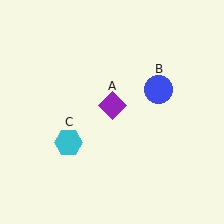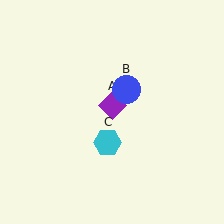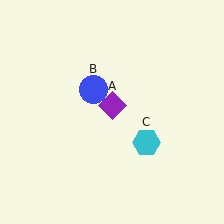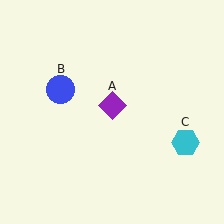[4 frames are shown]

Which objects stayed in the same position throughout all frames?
Purple diamond (object A) remained stationary.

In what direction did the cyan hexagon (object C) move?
The cyan hexagon (object C) moved right.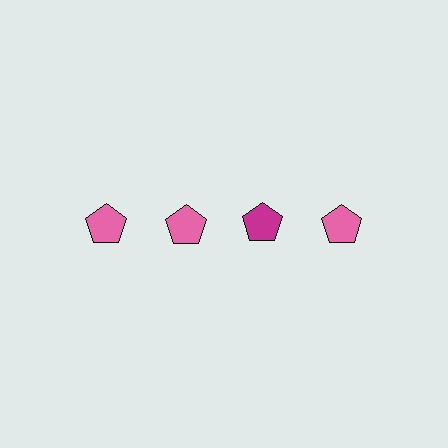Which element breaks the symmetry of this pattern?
The magenta pentagon in the top row, center column breaks the symmetry. All other shapes are pink pentagons.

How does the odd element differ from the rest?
It has a different color: magenta instead of pink.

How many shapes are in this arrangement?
There are 4 shapes arranged in a grid pattern.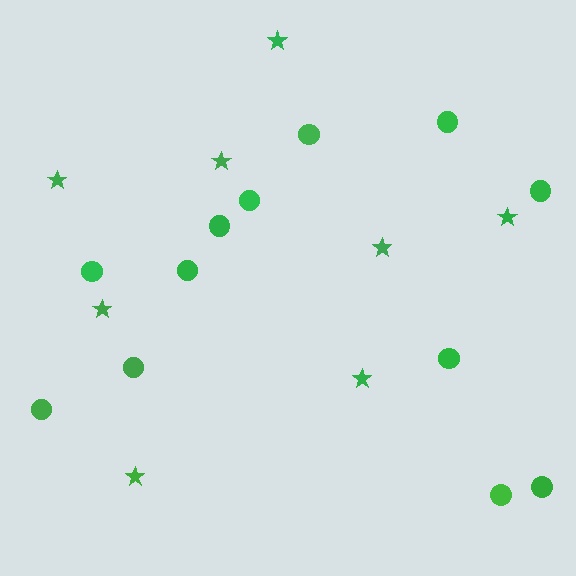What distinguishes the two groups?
There are 2 groups: one group of circles (12) and one group of stars (8).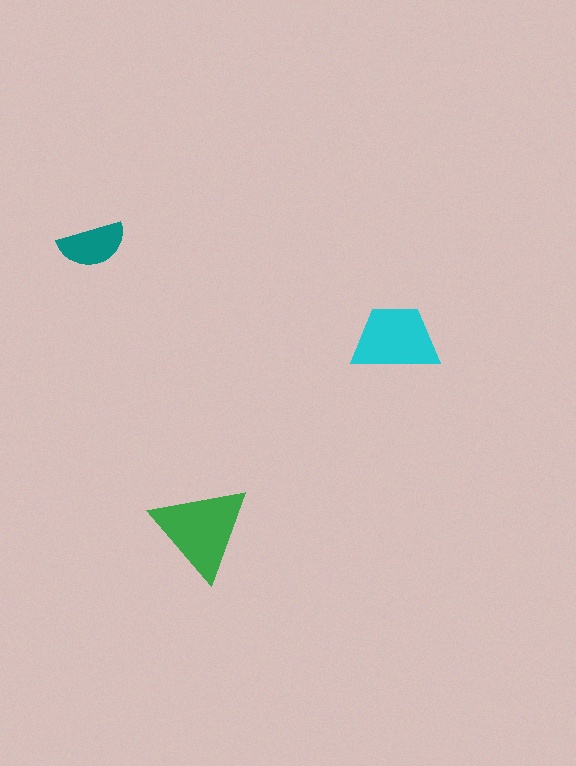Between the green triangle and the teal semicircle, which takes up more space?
The green triangle.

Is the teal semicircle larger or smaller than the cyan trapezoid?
Smaller.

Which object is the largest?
The green triangle.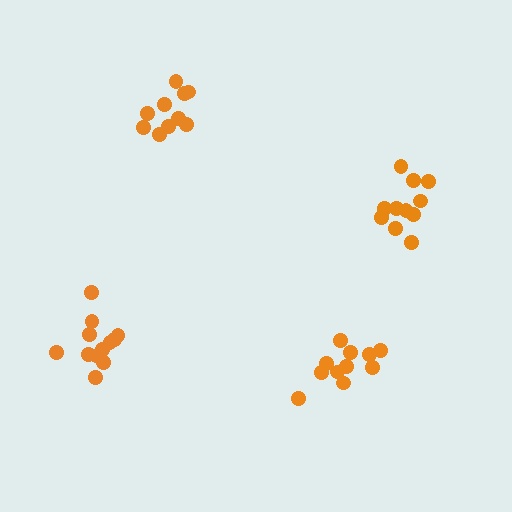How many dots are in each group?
Group 1: 11 dots, Group 2: 11 dots, Group 3: 10 dots, Group 4: 12 dots (44 total).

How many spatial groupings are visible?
There are 4 spatial groupings.